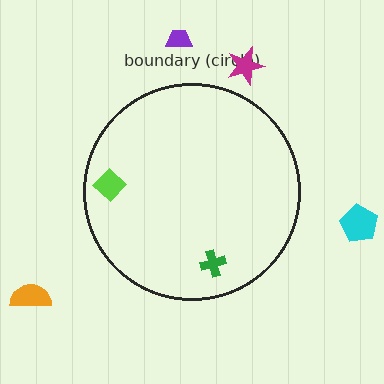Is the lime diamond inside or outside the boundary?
Inside.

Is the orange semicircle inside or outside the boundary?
Outside.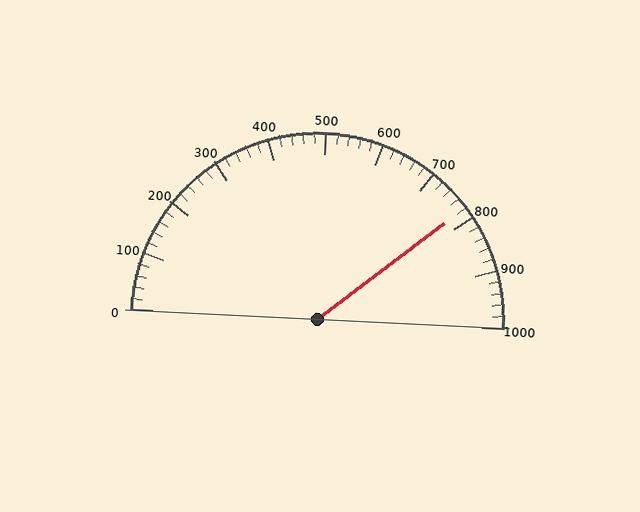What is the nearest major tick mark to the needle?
The nearest major tick mark is 800.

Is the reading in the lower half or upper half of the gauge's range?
The reading is in the upper half of the range (0 to 1000).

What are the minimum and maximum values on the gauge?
The gauge ranges from 0 to 1000.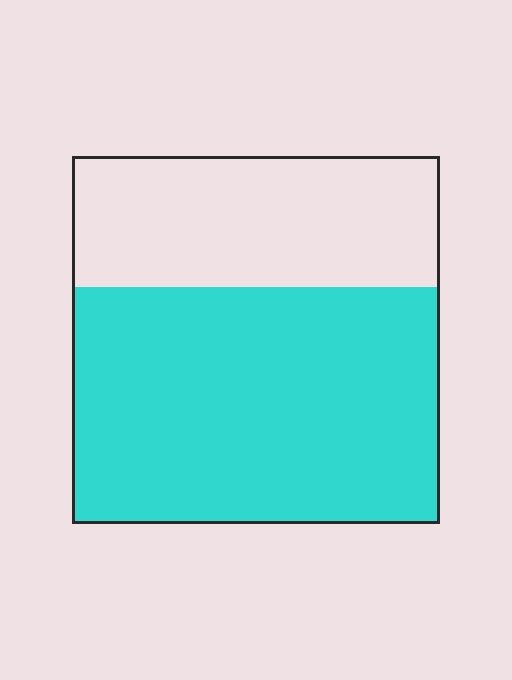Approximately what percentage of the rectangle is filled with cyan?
Approximately 65%.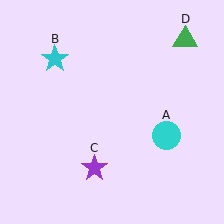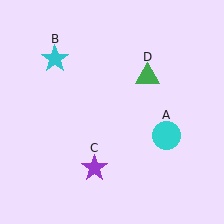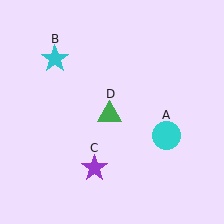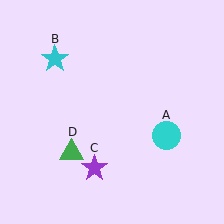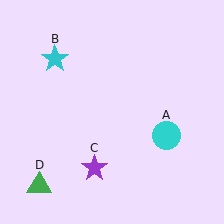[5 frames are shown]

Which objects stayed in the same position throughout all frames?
Cyan circle (object A) and cyan star (object B) and purple star (object C) remained stationary.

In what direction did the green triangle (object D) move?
The green triangle (object D) moved down and to the left.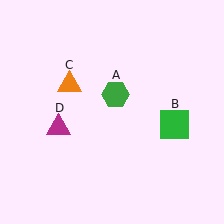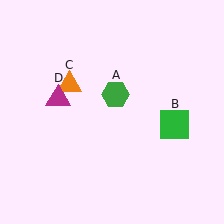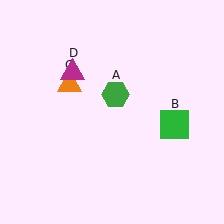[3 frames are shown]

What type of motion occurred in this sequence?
The magenta triangle (object D) rotated clockwise around the center of the scene.